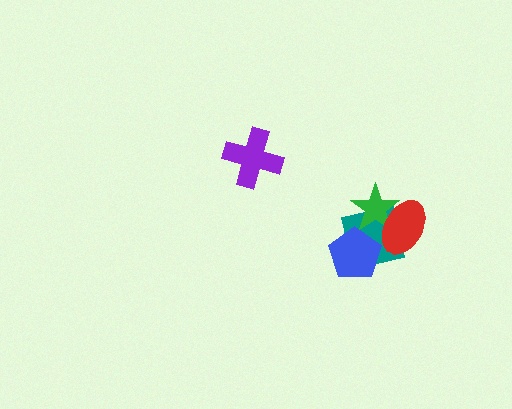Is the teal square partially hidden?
Yes, it is partially covered by another shape.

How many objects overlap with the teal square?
3 objects overlap with the teal square.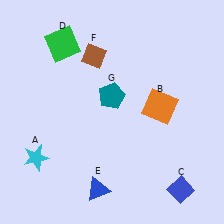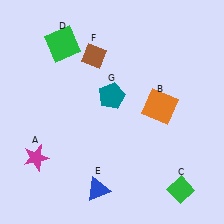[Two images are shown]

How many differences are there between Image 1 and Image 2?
There are 2 differences between the two images.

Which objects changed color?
A changed from cyan to magenta. C changed from blue to green.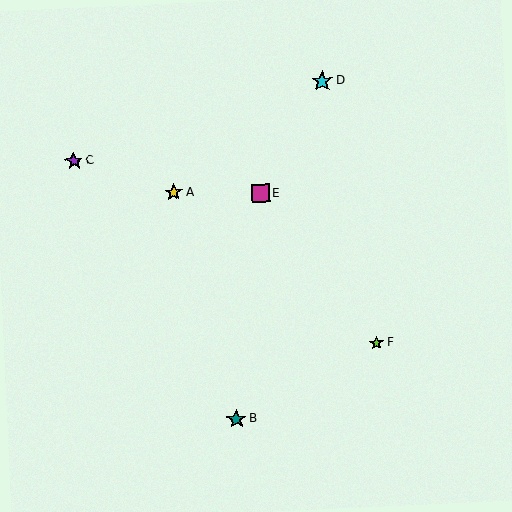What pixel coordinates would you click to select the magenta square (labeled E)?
Click at (261, 193) to select the magenta square E.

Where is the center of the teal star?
The center of the teal star is at (236, 419).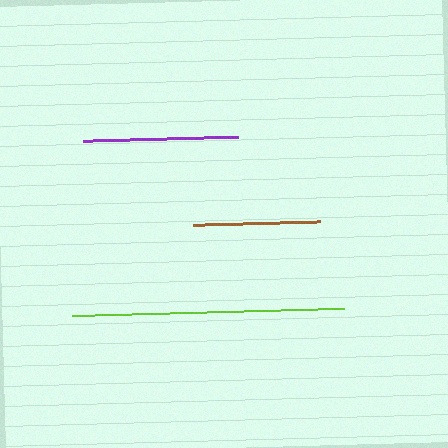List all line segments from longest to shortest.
From longest to shortest: lime, purple, brown.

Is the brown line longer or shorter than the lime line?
The lime line is longer than the brown line.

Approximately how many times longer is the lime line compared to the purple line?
The lime line is approximately 1.8 times the length of the purple line.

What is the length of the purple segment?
The purple segment is approximately 154 pixels long.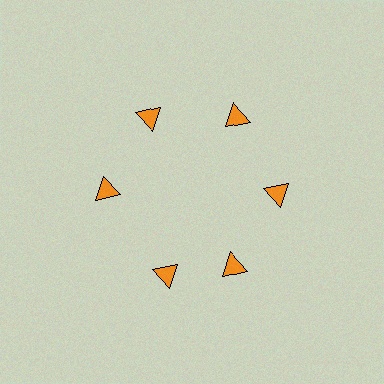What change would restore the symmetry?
The symmetry would be restored by rotating it back into even spacing with its neighbors so that all 6 triangles sit at equal angles and equal distance from the center.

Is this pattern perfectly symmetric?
No. The 6 orange triangles are arranged in a ring, but one element near the 7 o'clock position is rotated out of alignment along the ring, breaking the 6-fold rotational symmetry.